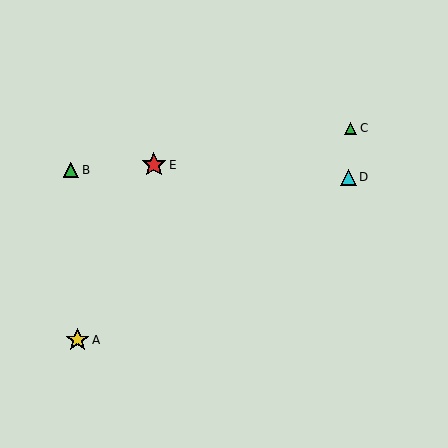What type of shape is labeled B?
Shape B is a green triangle.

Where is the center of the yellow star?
The center of the yellow star is at (78, 340).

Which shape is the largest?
The red star (labeled E) is the largest.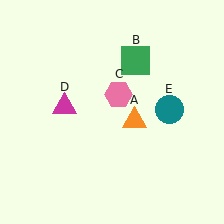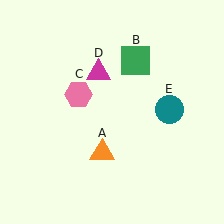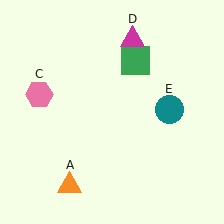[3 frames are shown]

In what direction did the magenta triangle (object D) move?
The magenta triangle (object D) moved up and to the right.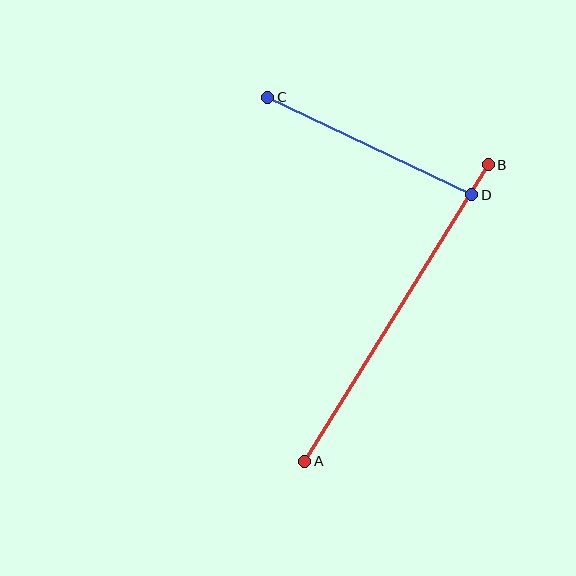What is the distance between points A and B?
The distance is approximately 349 pixels.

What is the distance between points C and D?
The distance is approximately 226 pixels.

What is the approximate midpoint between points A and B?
The midpoint is at approximately (396, 313) pixels.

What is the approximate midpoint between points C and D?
The midpoint is at approximately (370, 146) pixels.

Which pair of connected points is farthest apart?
Points A and B are farthest apart.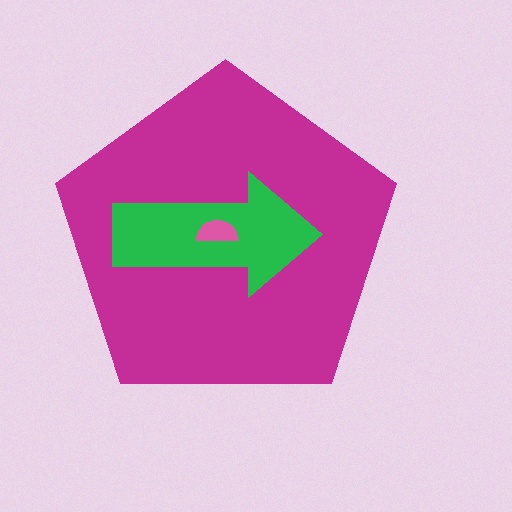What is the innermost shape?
The pink semicircle.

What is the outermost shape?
The magenta pentagon.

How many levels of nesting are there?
3.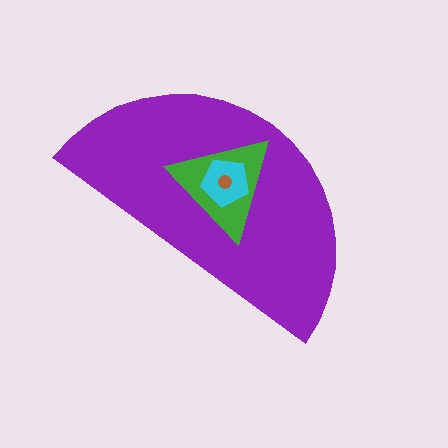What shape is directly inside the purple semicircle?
The green triangle.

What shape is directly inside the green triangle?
The cyan pentagon.